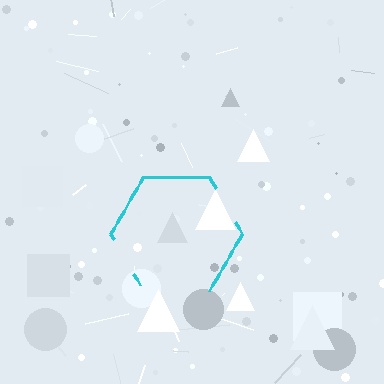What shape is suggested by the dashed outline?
The dashed outline suggests a hexagon.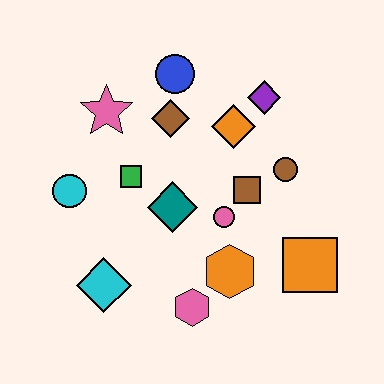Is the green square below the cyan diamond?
No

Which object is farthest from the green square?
The orange square is farthest from the green square.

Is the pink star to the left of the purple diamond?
Yes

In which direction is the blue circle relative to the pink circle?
The blue circle is above the pink circle.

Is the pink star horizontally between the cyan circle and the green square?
Yes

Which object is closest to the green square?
The teal diamond is closest to the green square.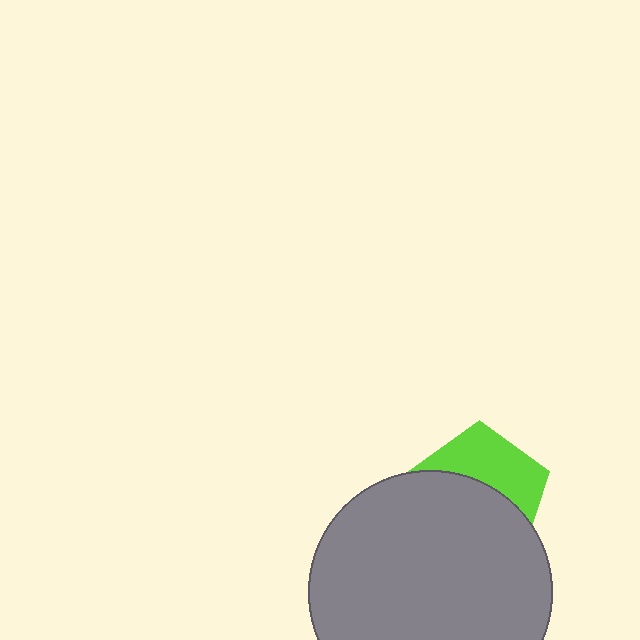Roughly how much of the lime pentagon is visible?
A small part of it is visible (roughly 42%).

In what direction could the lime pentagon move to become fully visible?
The lime pentagon could move up. That would shift it out from behind the gray circle entirely.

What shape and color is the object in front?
The object in front is a gray circle.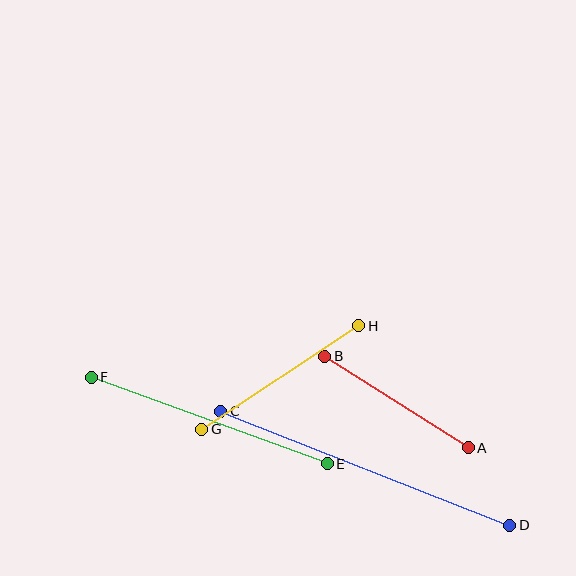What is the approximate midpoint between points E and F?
The midpoint is at approximately (209, 420) pixels.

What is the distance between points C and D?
The distance is approximately 311 pixels.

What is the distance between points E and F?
The distance is approximately 251 pixels.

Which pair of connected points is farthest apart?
Points C and D are farthest apart.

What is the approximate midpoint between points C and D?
The midpoint is at approximately (365, 468) pixels.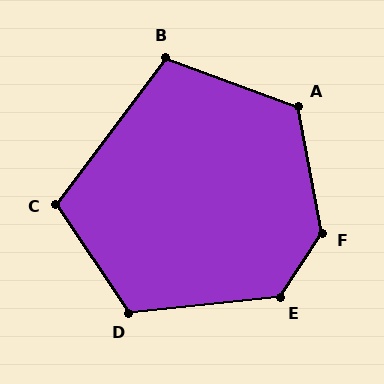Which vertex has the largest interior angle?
F, at approximately 136 degrees.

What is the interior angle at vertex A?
Approximately 121 degrees (obtuse).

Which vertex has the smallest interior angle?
B, at approximately 107 degrees.